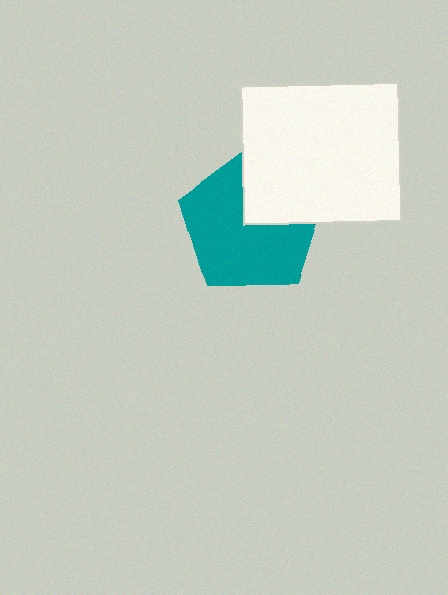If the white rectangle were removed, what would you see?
You would see the complete teal pentagon.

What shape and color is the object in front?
The object in front is a white rectangle.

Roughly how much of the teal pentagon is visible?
Most of it is visible (roughly 70%).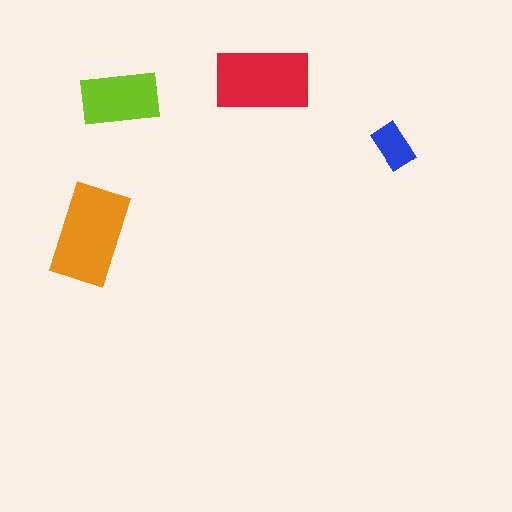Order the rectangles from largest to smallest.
the orange one, the red one, the lime one, the blue one.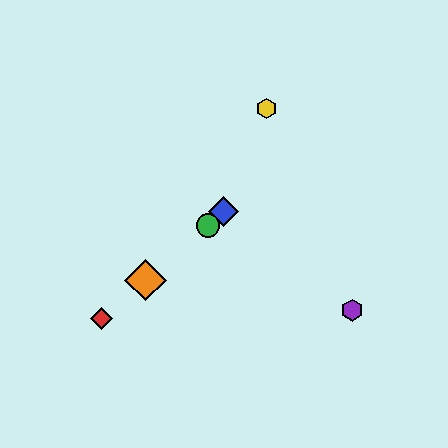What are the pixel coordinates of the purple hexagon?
The purple hexagon is at (352, 310).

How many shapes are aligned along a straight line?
4 shapes (the red diamond, the blue diamond, the green circle, the orange diamond) are aligned along a straight line.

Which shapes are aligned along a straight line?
The red diamond, the blue diamond, the green circle, the orange diamond are aligned along a straight line.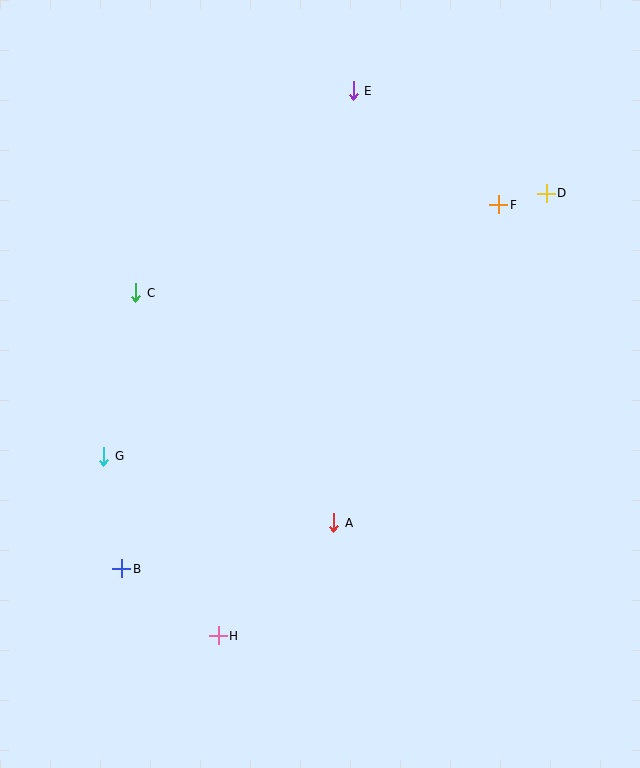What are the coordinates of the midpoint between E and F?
The midpoint between E and F is at (426, 148).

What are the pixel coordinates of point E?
Point E is at (353, 91).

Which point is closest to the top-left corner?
Point C is closest to the top-left corner.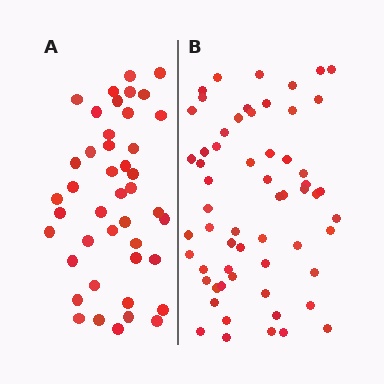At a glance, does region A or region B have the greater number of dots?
Region B (the right region) has more dots.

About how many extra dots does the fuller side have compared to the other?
Region B has approximately 15 more dots than region A.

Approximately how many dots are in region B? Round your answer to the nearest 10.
About 60 dots.